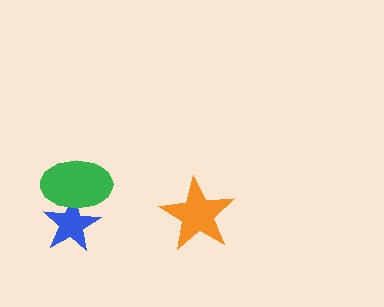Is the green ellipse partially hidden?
No, no other shape covers it.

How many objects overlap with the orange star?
0 objects overlap with the orange star.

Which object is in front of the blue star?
The green ellipse is in front of the blue star.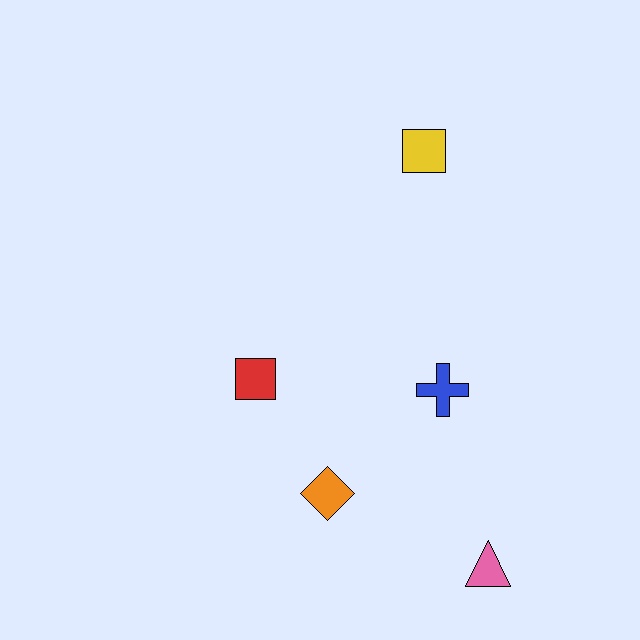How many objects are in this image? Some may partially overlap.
There are 5 objects.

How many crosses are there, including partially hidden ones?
There is 1 cross.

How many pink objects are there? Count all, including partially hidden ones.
There is 1 pink object.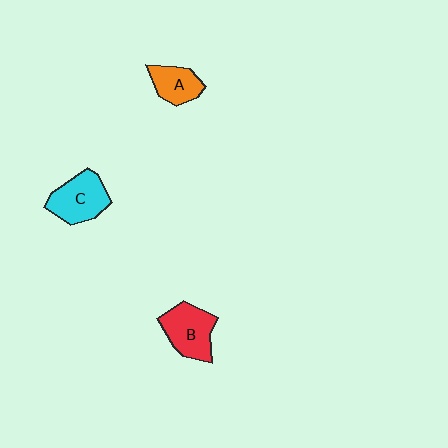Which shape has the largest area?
Shape B (red).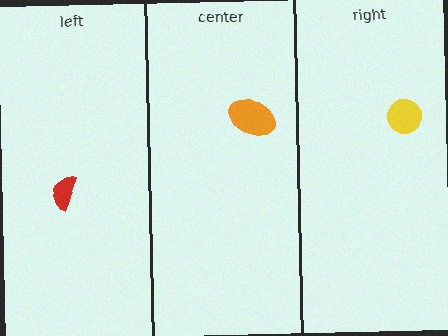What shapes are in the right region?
The yellow circle.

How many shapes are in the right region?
1.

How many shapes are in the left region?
1.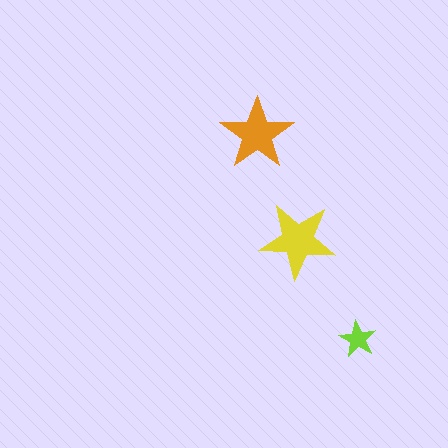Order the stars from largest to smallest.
the yellow one, the orange one, the lime one.